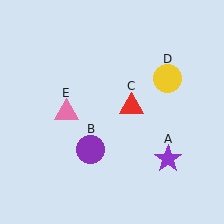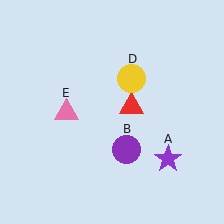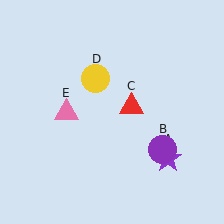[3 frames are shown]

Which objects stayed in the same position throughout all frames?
Purple star (object A) and red triangle (object C) and pink triangle (object E) remained stationary.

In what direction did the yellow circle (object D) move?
The yellow circle (object D) moved left.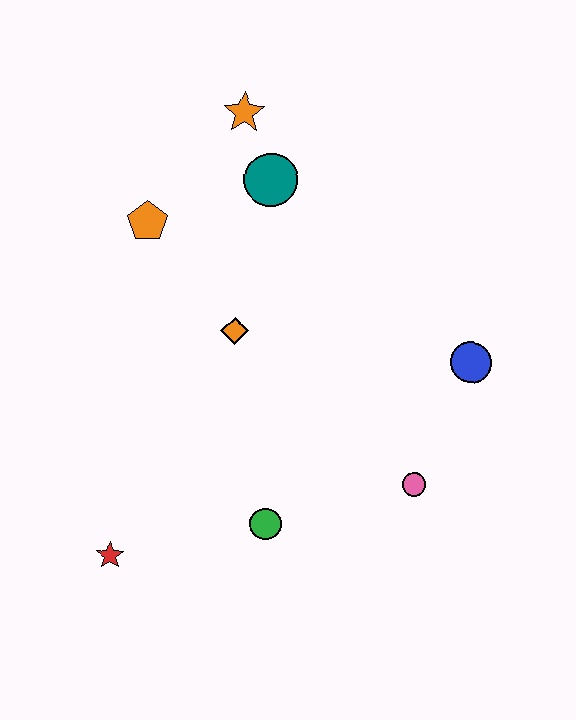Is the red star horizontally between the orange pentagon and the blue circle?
No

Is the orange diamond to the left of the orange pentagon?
No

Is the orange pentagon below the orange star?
Yes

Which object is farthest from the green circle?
The orange star is farthest from the green circle.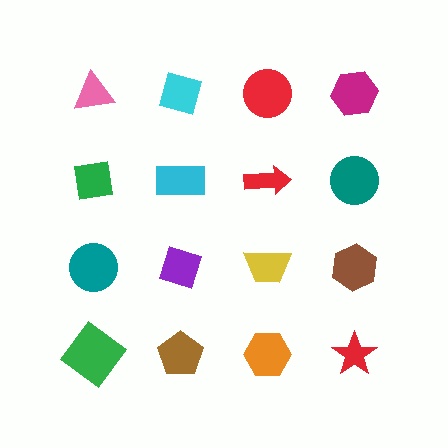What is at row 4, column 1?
A green diamond.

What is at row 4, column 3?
An orange hexagon.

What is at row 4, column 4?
A red star.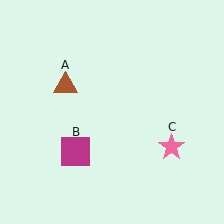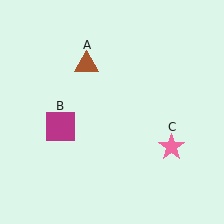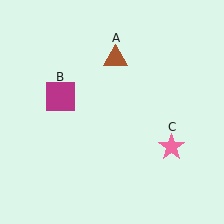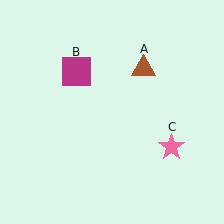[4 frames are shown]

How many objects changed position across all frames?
2 objects changed position: brown triangle (object A), magenta square (object B).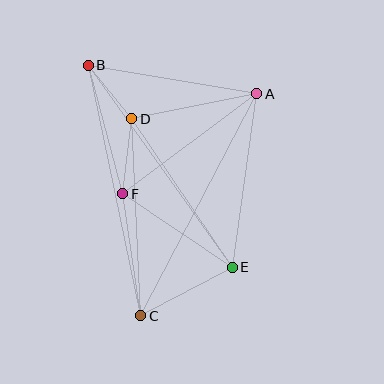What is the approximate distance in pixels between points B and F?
The distance between B and F is approximately 133 pixels.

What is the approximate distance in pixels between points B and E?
The distance between B and E is approximately 248 pixels.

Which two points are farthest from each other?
Points B and C are farthest from each other.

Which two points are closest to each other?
Points B and D are closest to each other.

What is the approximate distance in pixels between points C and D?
The distance between C and D is approximately 197 pixels.